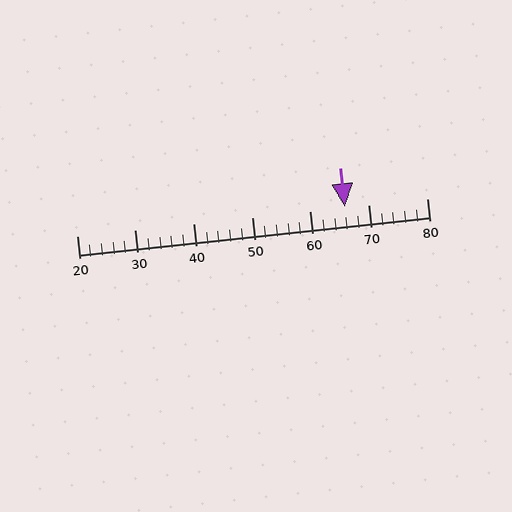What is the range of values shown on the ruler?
The ruler shows values from 20 to 80.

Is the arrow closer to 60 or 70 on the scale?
The arrow is closer to 70.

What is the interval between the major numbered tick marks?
The major tick marks are spaced 10 units apart.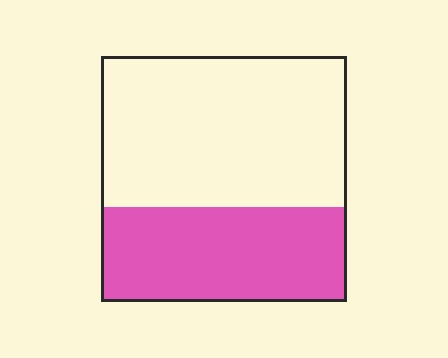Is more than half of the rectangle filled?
No.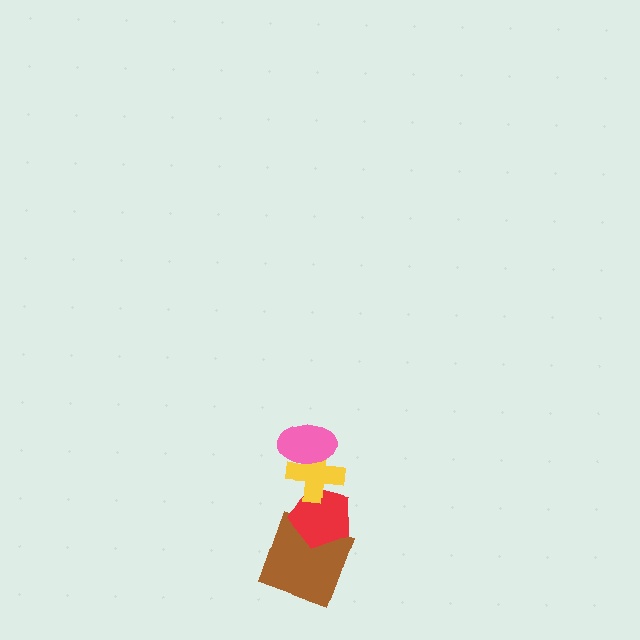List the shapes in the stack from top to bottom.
From top to bottom: the pink ellipse, the yellow cross, the red pentagon, the brown square.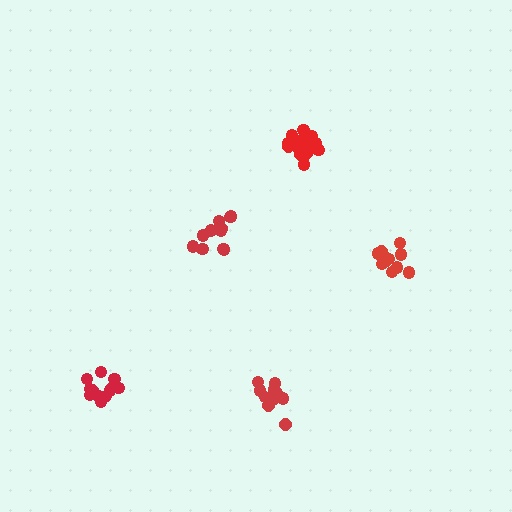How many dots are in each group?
Group 1: 11 dots, Group 2: 12 dots, Group 3: 11 dots, Group 4: 16 dots, Group 5: 15 dots (65 total).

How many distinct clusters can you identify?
There are 5 distinct clusters.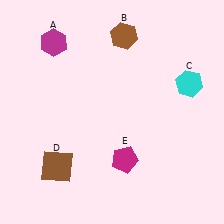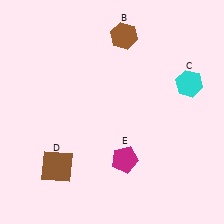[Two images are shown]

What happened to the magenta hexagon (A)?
The magenta hexagon (A) was removed in Image 2. It was in the top-left area of Image 1.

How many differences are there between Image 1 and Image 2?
There is 1 difference between the two images.